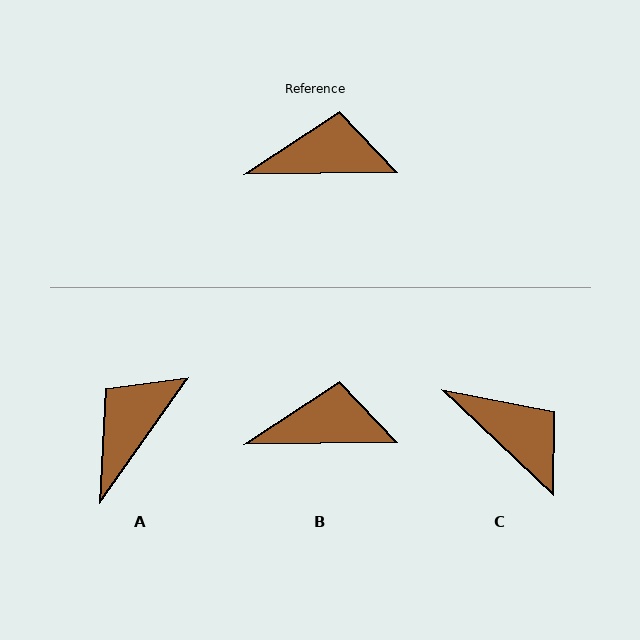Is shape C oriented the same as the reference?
No, it is off by about 44 degrees.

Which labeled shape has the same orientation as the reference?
B.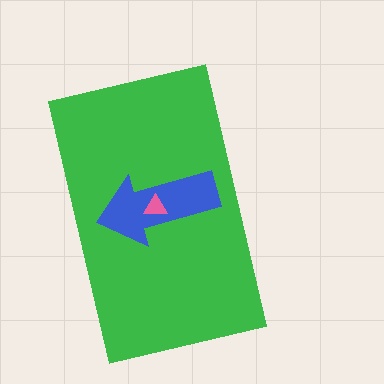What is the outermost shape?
The green rectangle.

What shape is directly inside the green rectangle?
The blue arrow.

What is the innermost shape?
The pink triangle.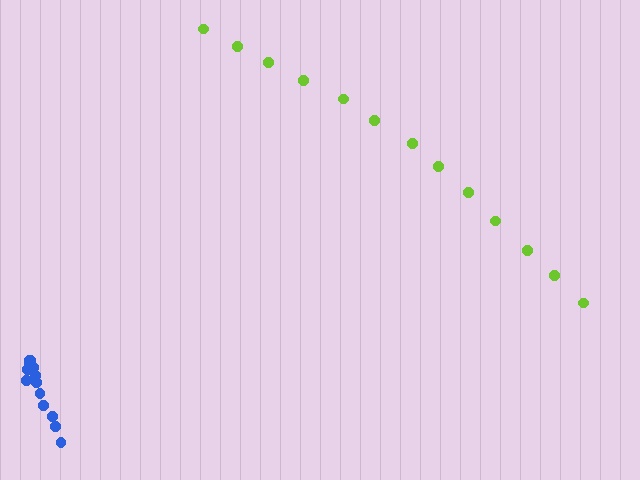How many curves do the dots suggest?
There are 2 distinct paths.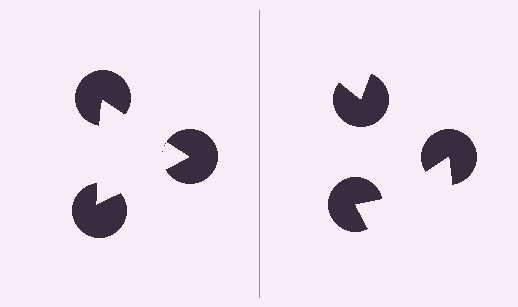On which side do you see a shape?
An illusory triangle appears on the left side. On the right side the wedge cuts are rotated, so no coherent shape forms.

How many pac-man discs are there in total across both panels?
6 — 3 on each side.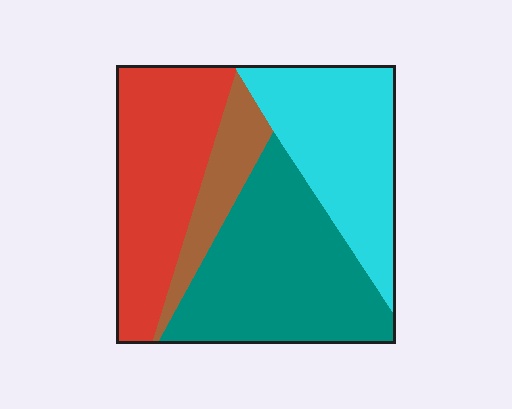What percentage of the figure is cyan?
Cyan takes up about one quarter (1/4) of the figure.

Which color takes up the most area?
Teal, at roughly 35%.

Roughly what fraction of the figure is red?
Red takes up between a sixth and a third of the figure.